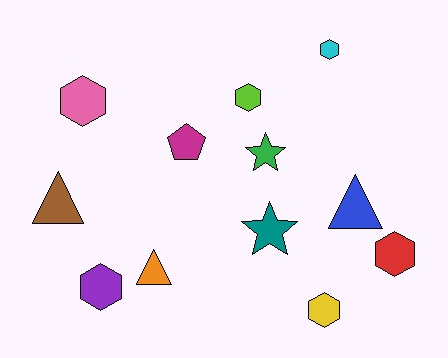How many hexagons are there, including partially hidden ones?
There are 6 hexagons.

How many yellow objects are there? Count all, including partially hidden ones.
There is 1 yellow object.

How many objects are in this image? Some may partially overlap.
There are 12 objects.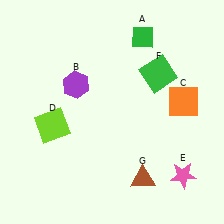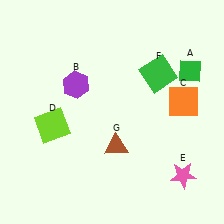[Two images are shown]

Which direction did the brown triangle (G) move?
The brown triangle (G) moved up.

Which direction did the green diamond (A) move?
The green diamond (A) moved right.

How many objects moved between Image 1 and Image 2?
2 objects moved between the two images.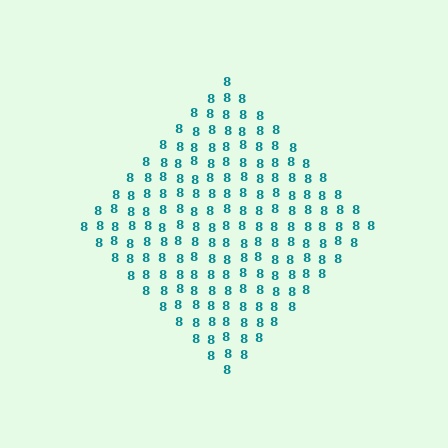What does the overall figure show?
The overall figure shows a diamond.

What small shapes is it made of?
It is made of small digit 8's.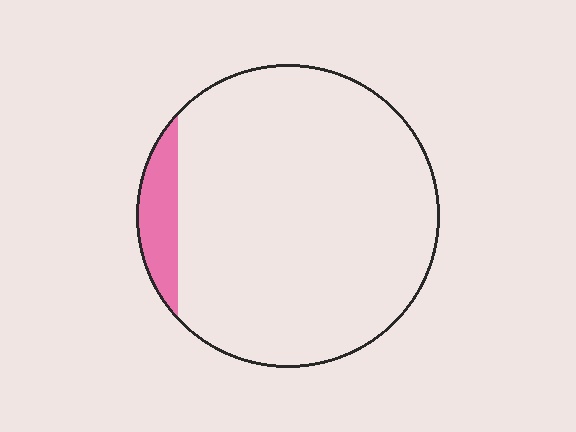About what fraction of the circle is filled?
About one tenth (1/10).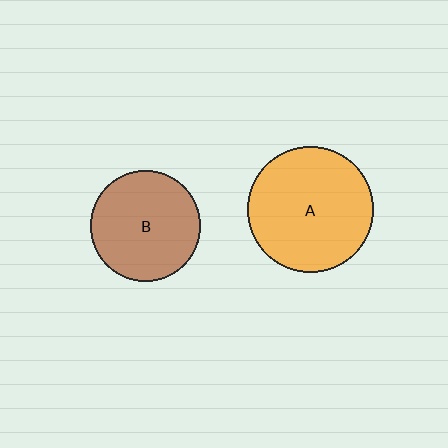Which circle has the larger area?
Circle A (orange).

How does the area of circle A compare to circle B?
Approximately 1.3 times.